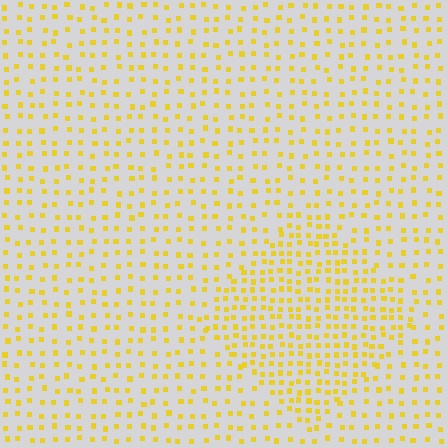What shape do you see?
I see a diamond.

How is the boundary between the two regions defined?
The boundary is defined by a change in element density (approximately 1.8x ratio). All elements are the same color, size, and shape.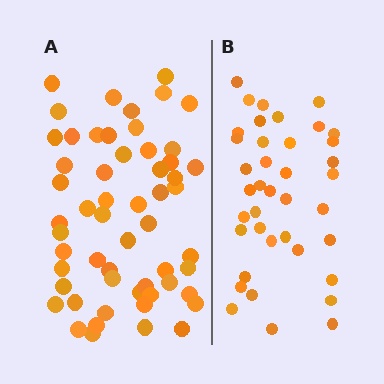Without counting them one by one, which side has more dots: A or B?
Region A (the left region) has more dots.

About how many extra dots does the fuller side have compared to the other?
Region A has approximately 15 more dots than region B.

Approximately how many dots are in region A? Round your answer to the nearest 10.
About 60 dots. (The exact count is 56, which rounds to 60.)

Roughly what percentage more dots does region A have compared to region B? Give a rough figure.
About 45% more.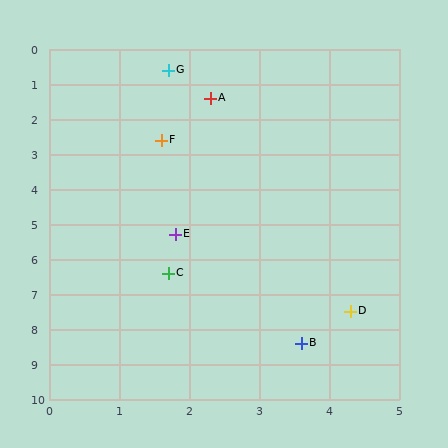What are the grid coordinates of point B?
Point B is at approximately (3.6, 8.4).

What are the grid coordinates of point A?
Point A is at approximately (2.3, 1.4).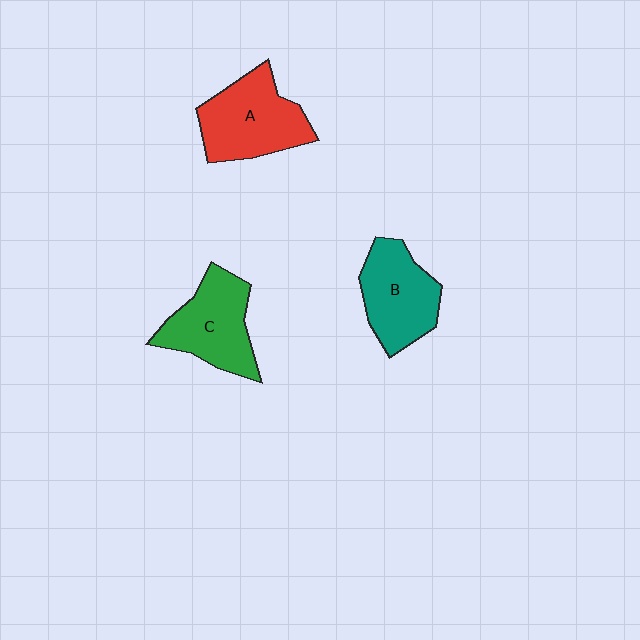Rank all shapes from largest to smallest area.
From largest to smallest: A (red), C (green), B (teal).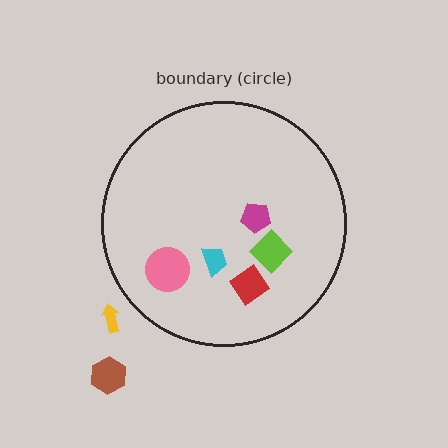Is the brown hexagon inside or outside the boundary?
Outside.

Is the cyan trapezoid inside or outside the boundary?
Inside.